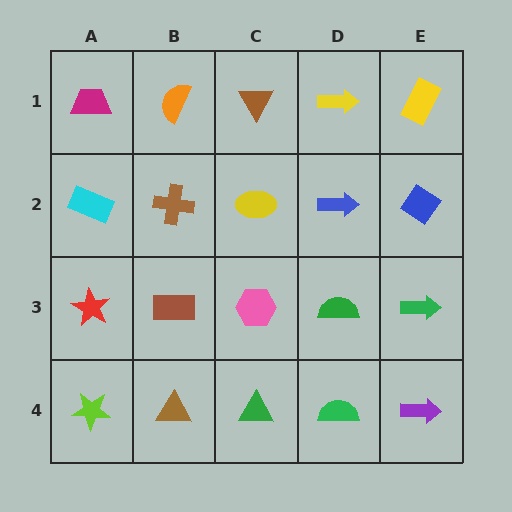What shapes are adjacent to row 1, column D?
A blue arrow (row 2, column D), a brown triangle (row 1, column C), a yellow rectangle (row 1, column E).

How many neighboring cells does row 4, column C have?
3.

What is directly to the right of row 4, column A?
A brown triangle.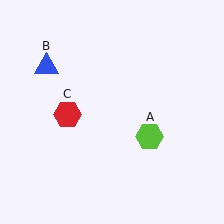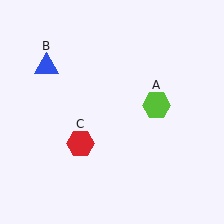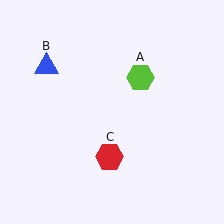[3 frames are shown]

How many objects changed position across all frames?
2 objects changed position: lime hexagon (object A), red hexagon (object C).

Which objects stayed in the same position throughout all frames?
Blue triangle (object B) remained stationary.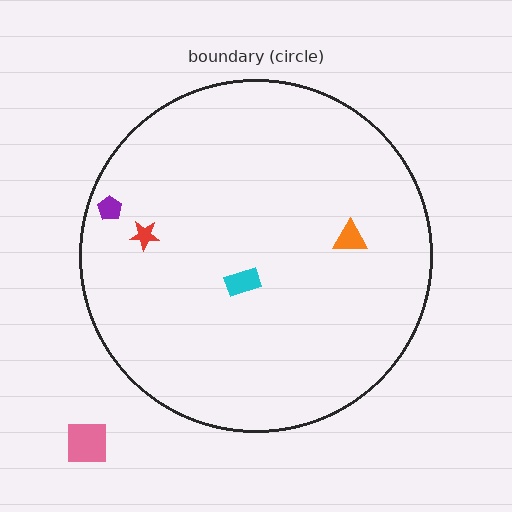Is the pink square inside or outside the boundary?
Outside.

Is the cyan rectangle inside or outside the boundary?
Inside.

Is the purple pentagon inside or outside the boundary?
Inside.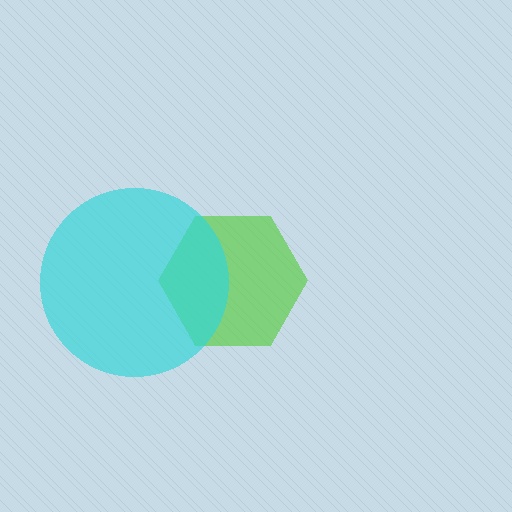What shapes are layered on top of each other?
The layered shapes are: a lime hexagon, a cyan circle.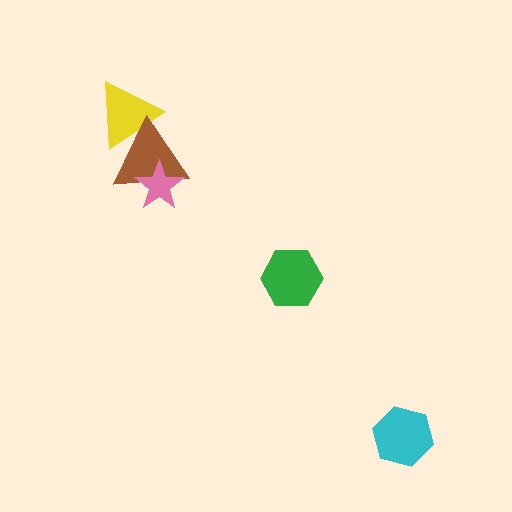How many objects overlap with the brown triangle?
2 objects overlap with the brown triangle.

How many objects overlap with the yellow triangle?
1 object overlaps with the yellow triangle.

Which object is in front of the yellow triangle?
The brown triangle is in front of the yellow triangle.